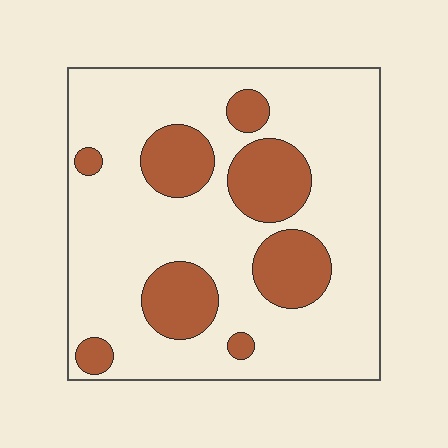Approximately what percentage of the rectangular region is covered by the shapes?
Approximately 25%.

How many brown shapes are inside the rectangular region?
8.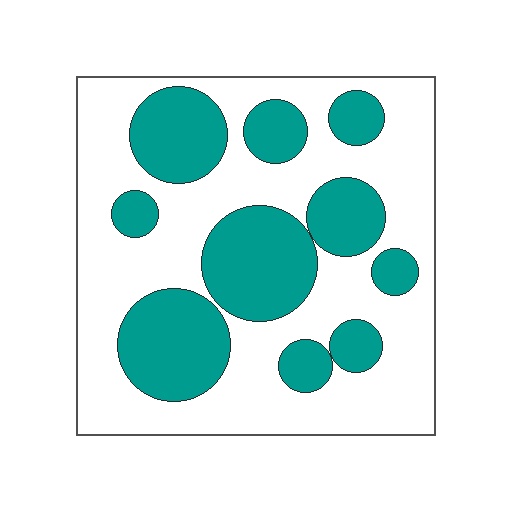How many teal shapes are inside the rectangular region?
10.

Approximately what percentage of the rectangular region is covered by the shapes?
Approximately 35%.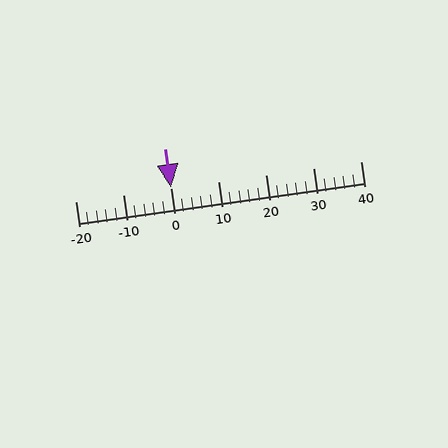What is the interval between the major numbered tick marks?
The major tick marks are spaced 10 units apart.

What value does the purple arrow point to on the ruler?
The purple arrow points to approximately 0.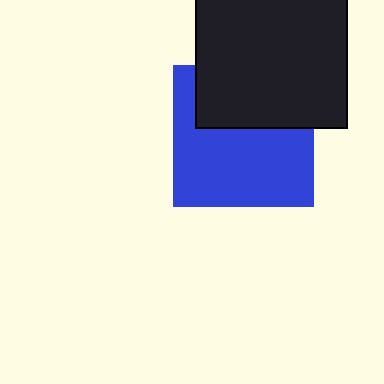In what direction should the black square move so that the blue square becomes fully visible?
The black square should move up. That is the shortest direction to clear the overlap and leave the blue square fully visible.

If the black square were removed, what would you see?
You would see the complete blue square.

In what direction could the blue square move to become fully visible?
The blue square could move down. That would shift it out from behind the black square entirely.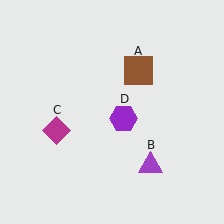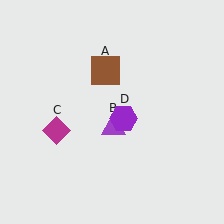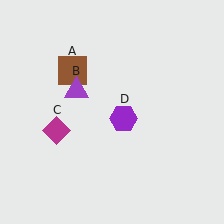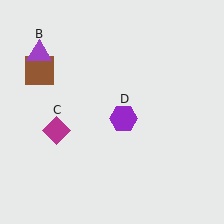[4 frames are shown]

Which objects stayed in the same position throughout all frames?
Magenta diamond (object C) and purple hexagon (object D) remained stationary.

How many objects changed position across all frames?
2 objects changed position: brown square (object A), purple triangle (object B).